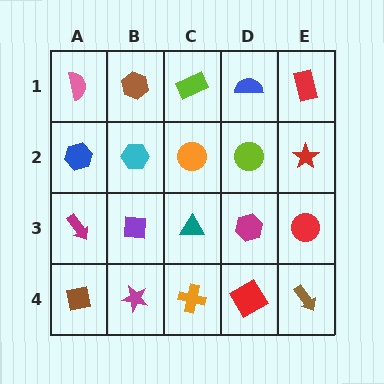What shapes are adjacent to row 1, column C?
An orange circle (row 2, column C), a brown hexagon (row 1, column B), a blue semicircle (row 1, column D).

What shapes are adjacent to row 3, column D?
A lime circle (row 2, column D), a red diamond (row 4, column D), a teal triangle (row 3, column C), a red circle (row 3, column E).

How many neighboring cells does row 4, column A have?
2.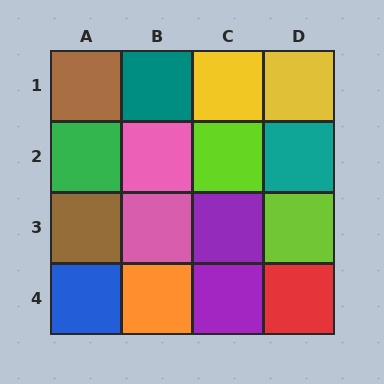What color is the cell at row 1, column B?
Teal.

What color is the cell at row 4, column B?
Orange.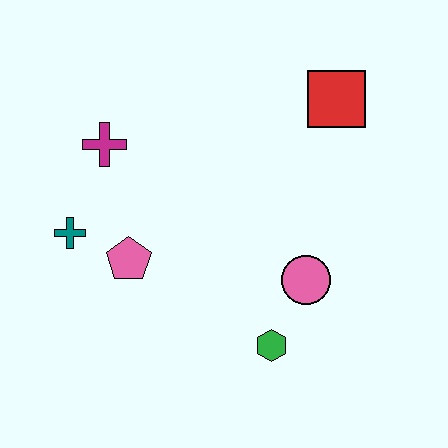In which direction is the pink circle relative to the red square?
The pink circle is below the red square.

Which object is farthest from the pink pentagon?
The red square is farthest from the pink pentagon.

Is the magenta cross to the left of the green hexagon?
Yes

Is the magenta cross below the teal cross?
No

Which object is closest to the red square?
The pink circle is closest to the red square.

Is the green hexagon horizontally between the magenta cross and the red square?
Yes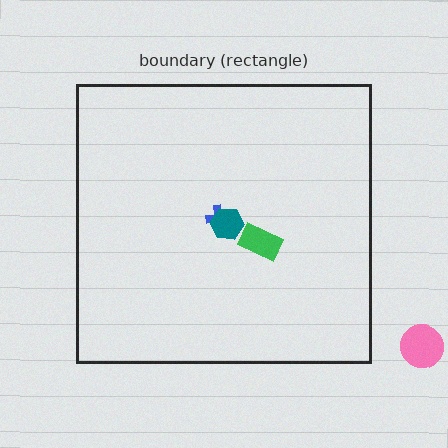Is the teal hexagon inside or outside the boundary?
Inside.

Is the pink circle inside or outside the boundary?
Outside.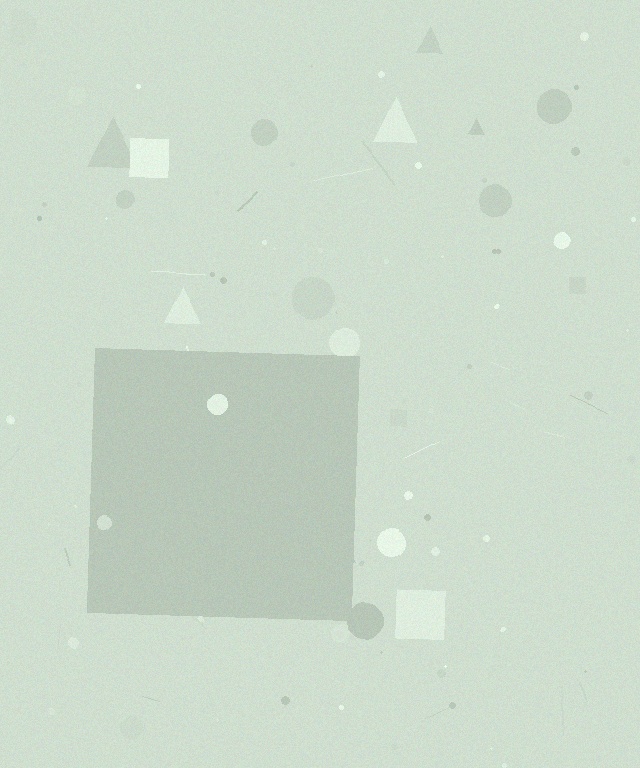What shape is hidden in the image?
A square is hidden in the image.